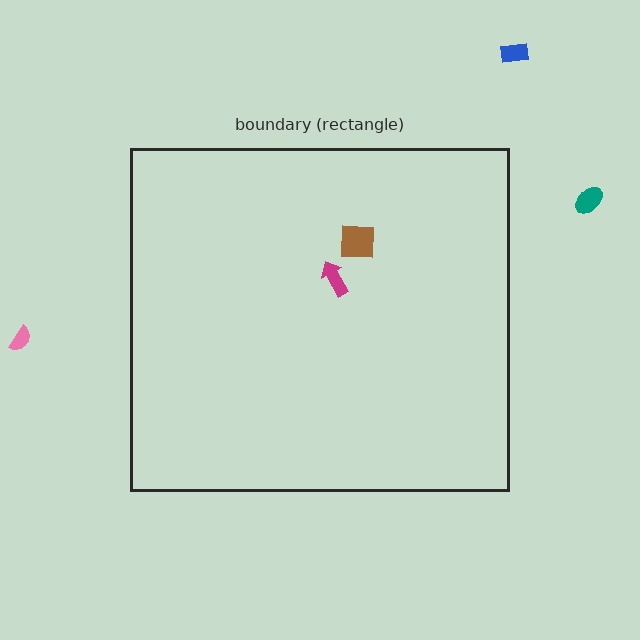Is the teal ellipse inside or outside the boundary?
Outside.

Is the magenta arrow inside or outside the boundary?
Inside.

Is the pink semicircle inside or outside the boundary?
Outside.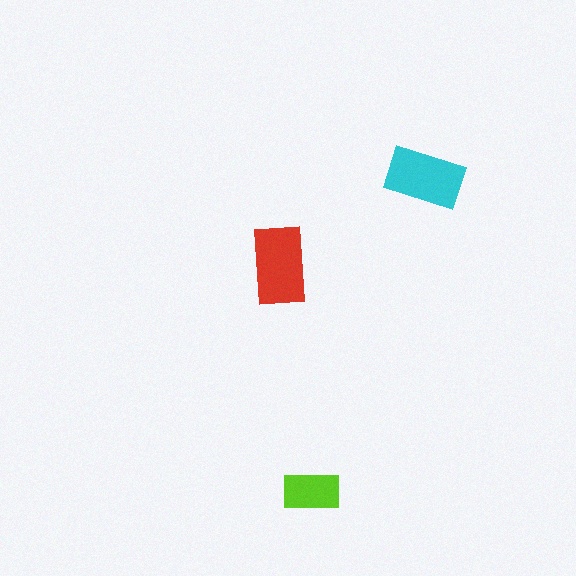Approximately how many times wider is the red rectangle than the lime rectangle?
About 1.5 times wider.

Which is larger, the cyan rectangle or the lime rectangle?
The cyan one.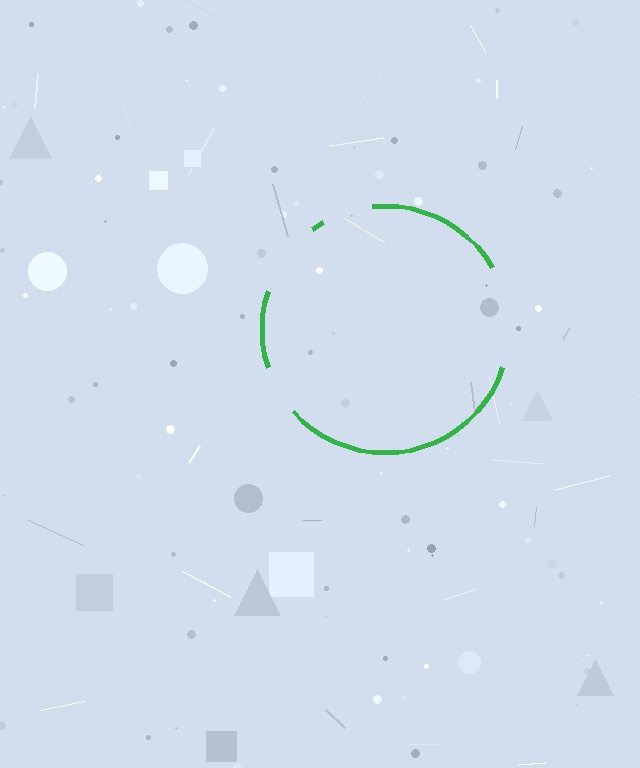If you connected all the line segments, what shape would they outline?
They would outline a circle.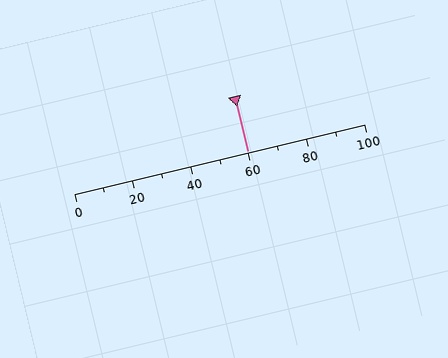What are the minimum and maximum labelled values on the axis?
The axis runs from 0 to 100.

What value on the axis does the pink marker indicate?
The marker indicates approximately 60.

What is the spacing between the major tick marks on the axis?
The major ticks are spaced 20 apart.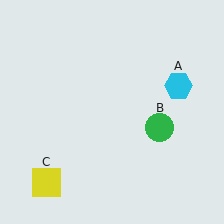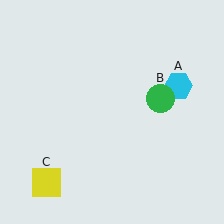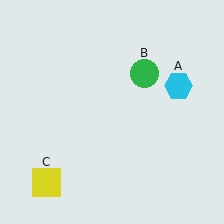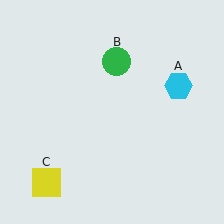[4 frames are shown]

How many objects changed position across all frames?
1 object changed position: green circle (object B).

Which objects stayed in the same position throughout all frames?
Cyan hexagon (object A) and yellow square (object C) remained stationary.